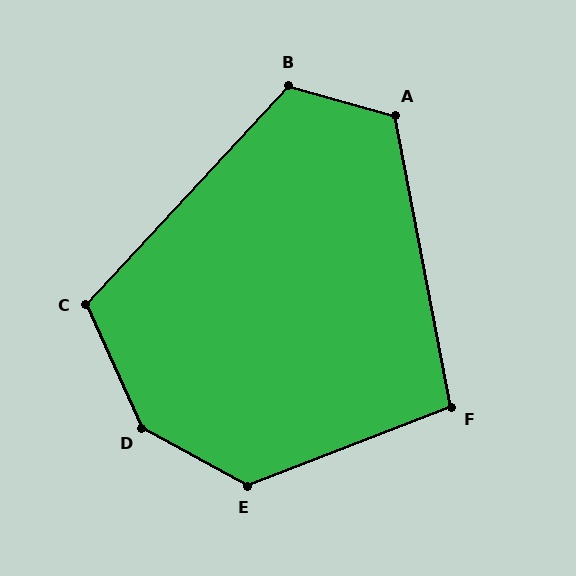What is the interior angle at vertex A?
Approximately 117 degrees (obtuse).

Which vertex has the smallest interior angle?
F, at approximately 100 degrees.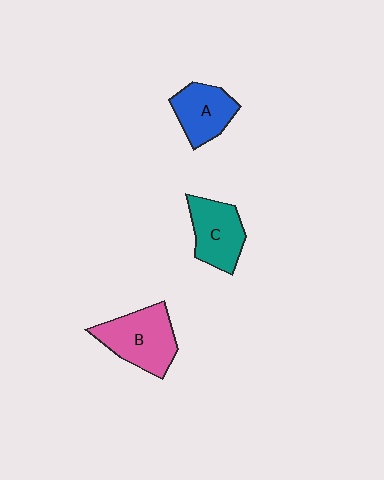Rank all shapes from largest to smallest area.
From largest to smallest: B (pink), C (teal), A (blue).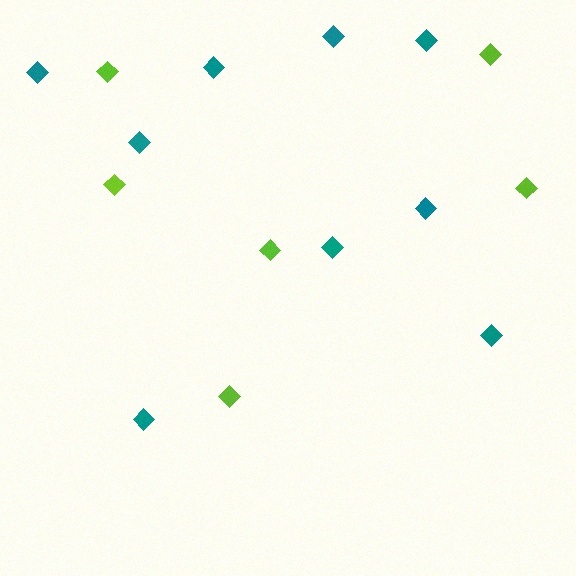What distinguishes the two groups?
There are 2 groups: one group of teal diamonds (9) and one group of lime diamonds (6).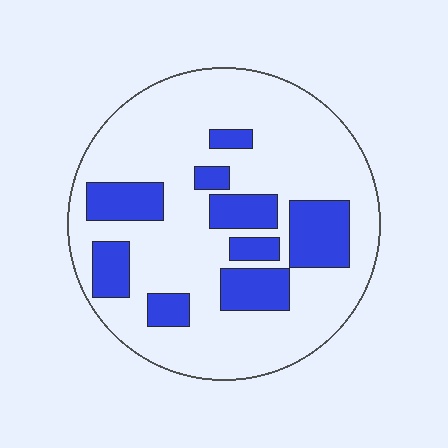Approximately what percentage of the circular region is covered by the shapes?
Approximately 25%.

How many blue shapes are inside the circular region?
9.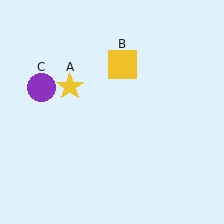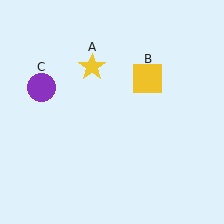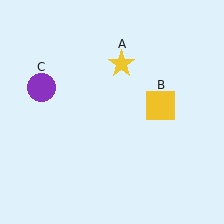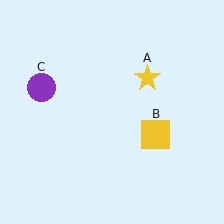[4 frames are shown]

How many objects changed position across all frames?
2 objects changed position: yellow star (object A), yellow square (object B).